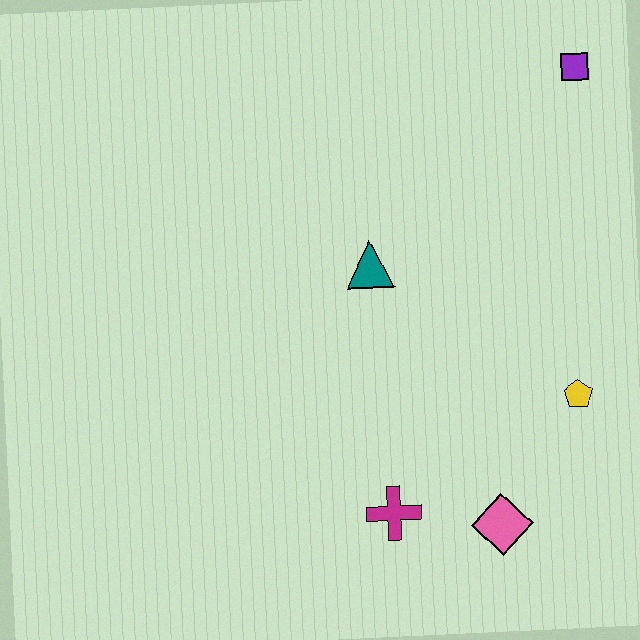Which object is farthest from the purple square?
The magenta cross is farthest from the purple square.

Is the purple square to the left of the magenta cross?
No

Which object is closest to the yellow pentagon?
The pink diamond is closest to the yellow pentagon.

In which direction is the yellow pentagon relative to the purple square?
The yellow pentagon is below the purple square.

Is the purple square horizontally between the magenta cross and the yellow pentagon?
No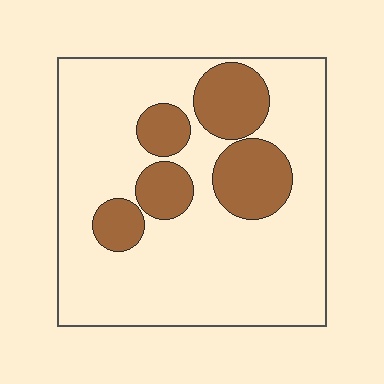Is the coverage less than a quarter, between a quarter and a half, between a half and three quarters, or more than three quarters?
Less than a quarter.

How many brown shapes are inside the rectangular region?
5.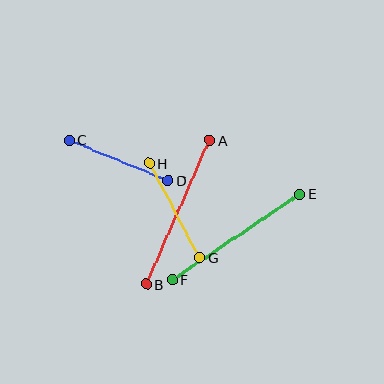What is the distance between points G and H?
The distance is approximately 107 pixels.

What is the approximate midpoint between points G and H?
The midpoint is at approximately (174, 210) pixels.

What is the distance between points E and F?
The distance is approximately 153 pixels.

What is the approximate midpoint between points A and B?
The midpoint is at approximately (178, 212) pixels.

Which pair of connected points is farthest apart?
Points A and B are farthest apart.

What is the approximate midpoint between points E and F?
The midpoint is at approximately (236, 237) pixels.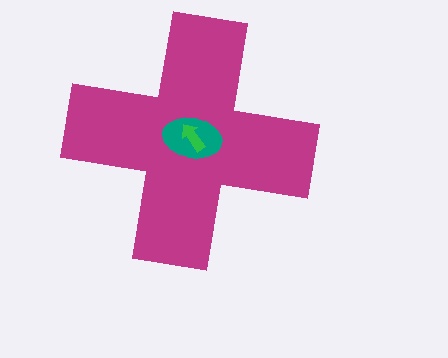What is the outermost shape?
The magenta cross.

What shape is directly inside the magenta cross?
The teal ellipse.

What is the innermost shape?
The green arrow.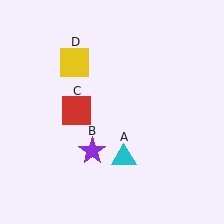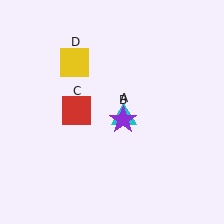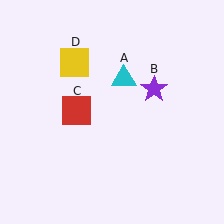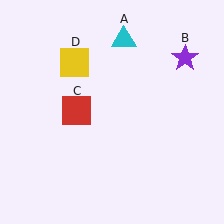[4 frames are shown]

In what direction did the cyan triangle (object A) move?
The cyan triangle (object A) moved up.